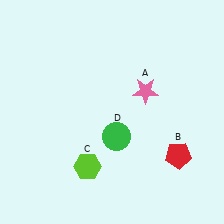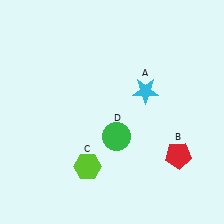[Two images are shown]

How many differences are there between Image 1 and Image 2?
There is 1 difference between the two images.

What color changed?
The star (A) changed from pink in Image 1 to cyan in Image 2.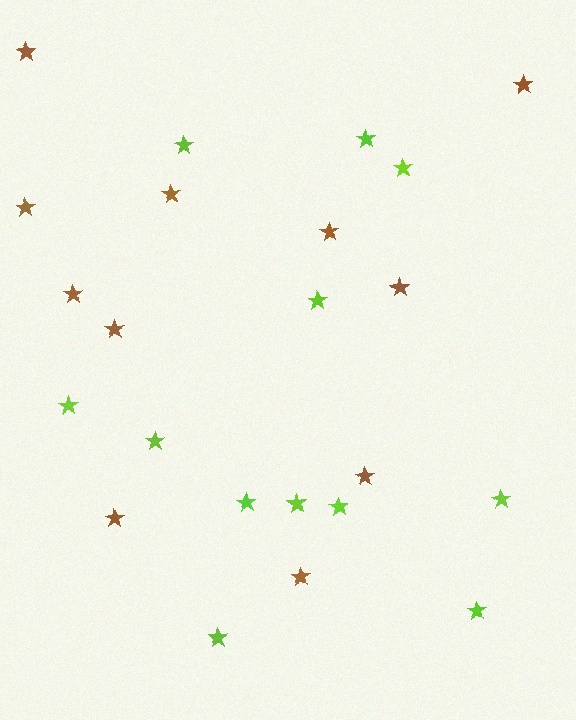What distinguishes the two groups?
There are 2 groups: one group of lime stars (12) and one group of brown stars (11).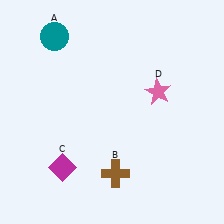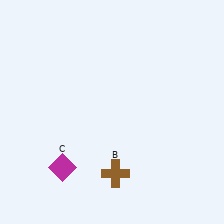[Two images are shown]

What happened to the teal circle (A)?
The teal circle (A) was removed in Image 2. It was in the top-left area of Image 1.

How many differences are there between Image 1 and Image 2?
There are 2 differences between the two images.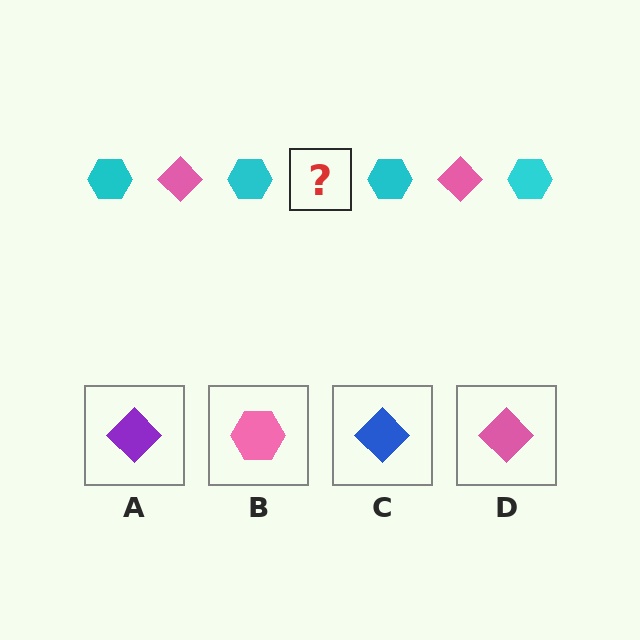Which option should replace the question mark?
Option D.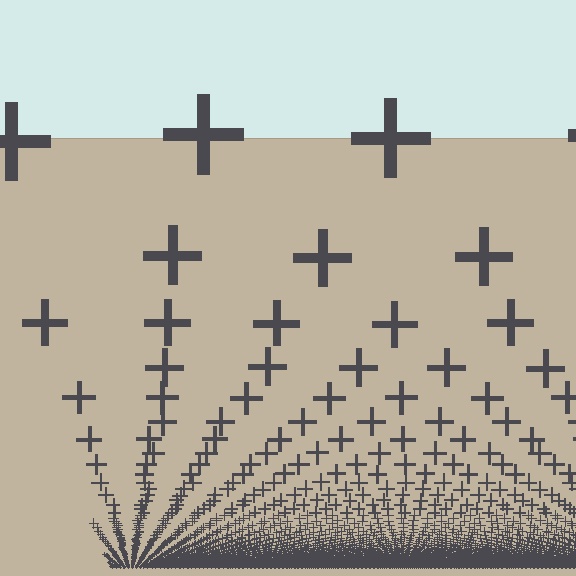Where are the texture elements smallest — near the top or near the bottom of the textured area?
Near the bottom.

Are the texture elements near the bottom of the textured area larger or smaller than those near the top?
Smaller. The gradient is inverted — elements near the bottom are smaller and denser.